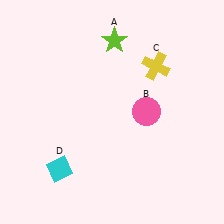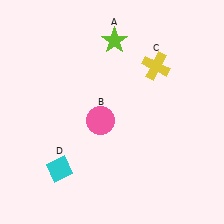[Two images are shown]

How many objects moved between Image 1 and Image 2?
1 object moved between the two images.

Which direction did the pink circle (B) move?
The pink circle (B) moved left.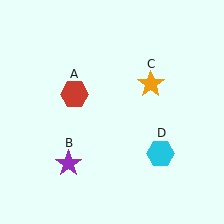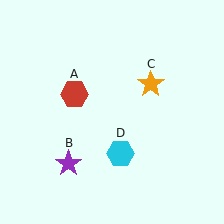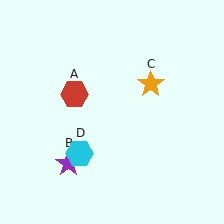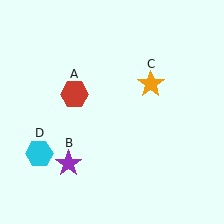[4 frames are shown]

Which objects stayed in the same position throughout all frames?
Red hexagon (object A) and purple star (object B) and orange star (object C) remained stationary.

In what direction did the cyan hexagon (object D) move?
The cyan hexagon (object D) moved left.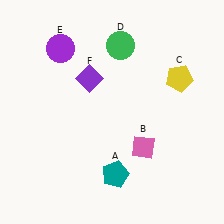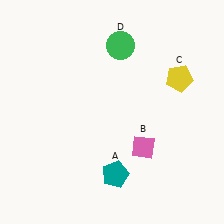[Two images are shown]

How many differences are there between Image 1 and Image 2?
There are 2 differences between the two images.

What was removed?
The purple circle (E), the purple diamond (F) were removed in Image 2.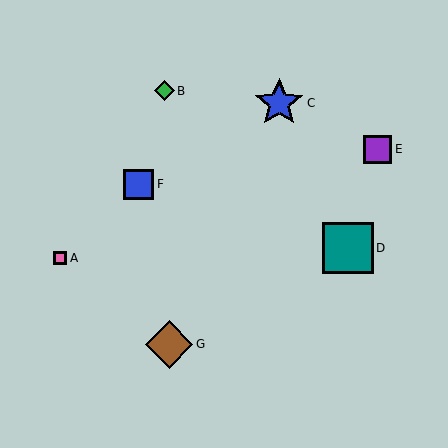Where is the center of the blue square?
The center of the blue square is at (139, 185).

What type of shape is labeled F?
Shape F is a blue square.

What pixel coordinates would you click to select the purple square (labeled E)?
Click at (378, 149) to select the purple square E.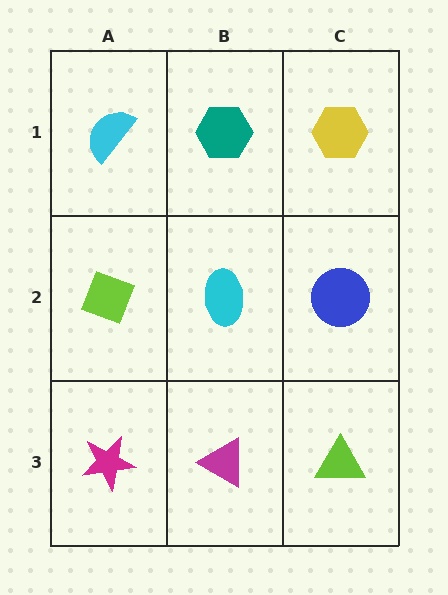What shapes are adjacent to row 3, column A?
A lime diamond (row 2, column A), a magenta triangle (row 3, column B).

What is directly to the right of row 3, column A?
A magenta triangle.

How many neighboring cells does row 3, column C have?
2.